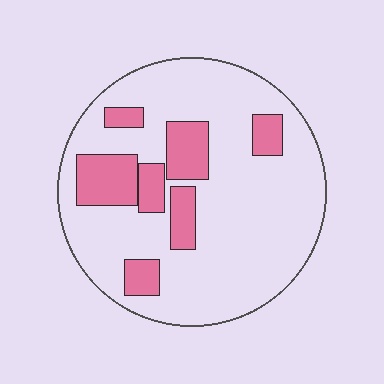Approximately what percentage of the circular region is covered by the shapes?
Approximately 20%.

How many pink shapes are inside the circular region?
7.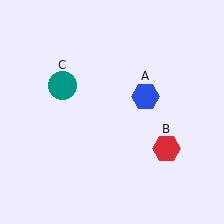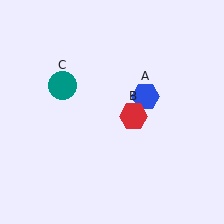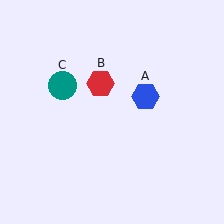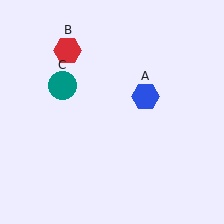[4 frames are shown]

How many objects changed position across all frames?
1 object changed position: red hexagon (object B).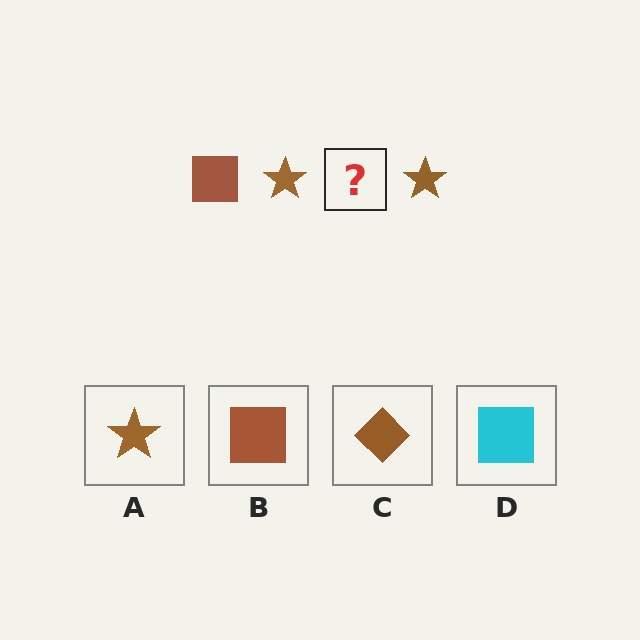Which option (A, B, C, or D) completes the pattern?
B.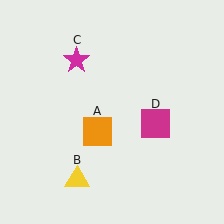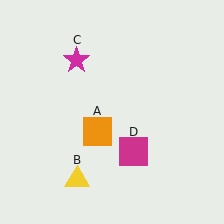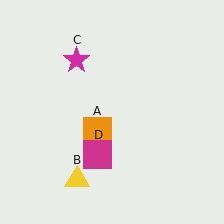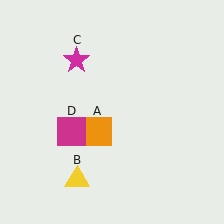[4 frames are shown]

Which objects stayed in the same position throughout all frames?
Orange square (object A) and yellow triangle (object B) and magenta star (object C) remained stationary.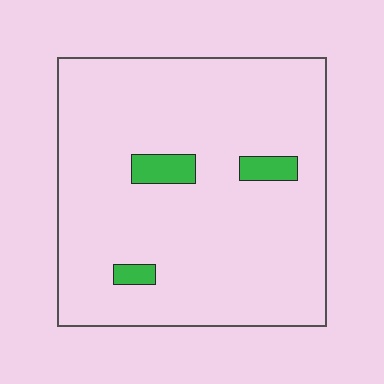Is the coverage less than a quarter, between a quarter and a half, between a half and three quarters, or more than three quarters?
Less than a quarter.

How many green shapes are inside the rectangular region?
3.